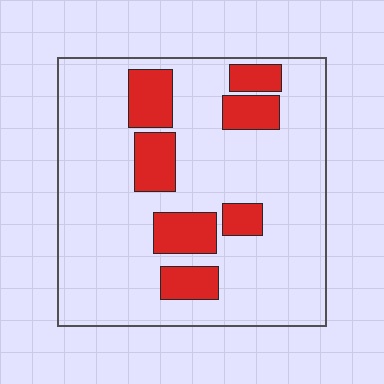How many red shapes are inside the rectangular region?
7.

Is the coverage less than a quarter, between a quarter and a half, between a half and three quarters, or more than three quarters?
Less than a quarter.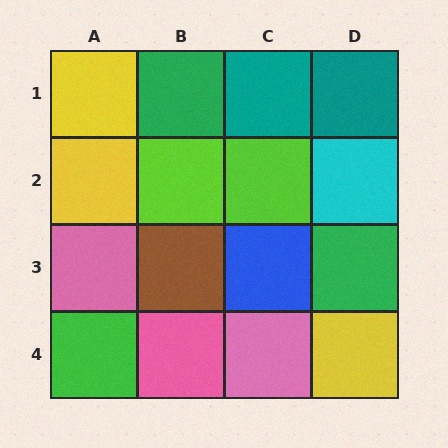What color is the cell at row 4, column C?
Pink.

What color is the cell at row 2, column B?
Lime.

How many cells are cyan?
1 cell is cyan.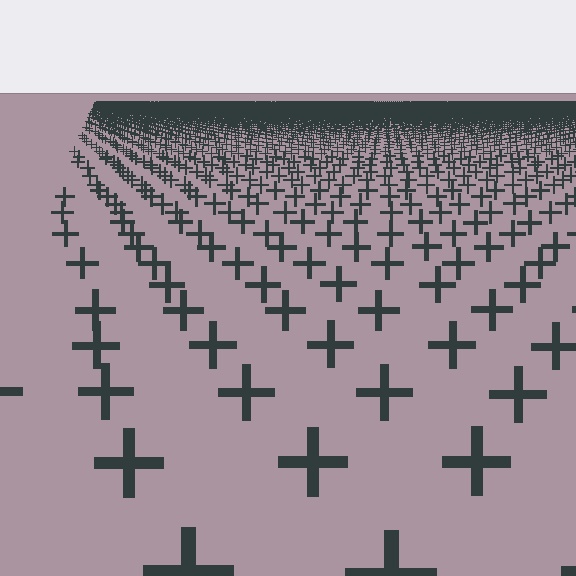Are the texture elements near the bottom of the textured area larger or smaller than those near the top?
Larger. Near the bottom, elements are closer to the viewer and appear at a bigger on-screen size.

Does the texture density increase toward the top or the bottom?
Density increases toward the top.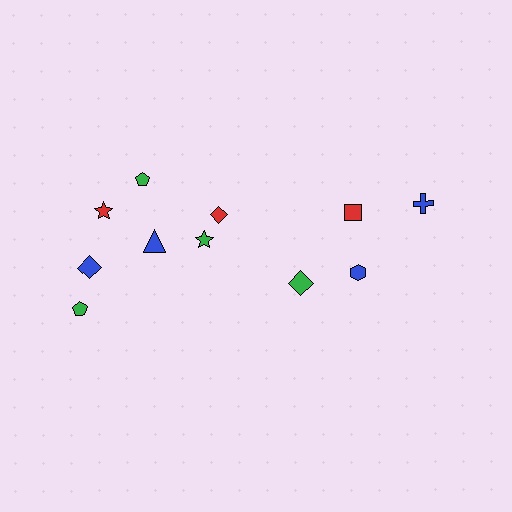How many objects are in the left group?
There are 7 objects.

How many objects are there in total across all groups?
There are 11 objects.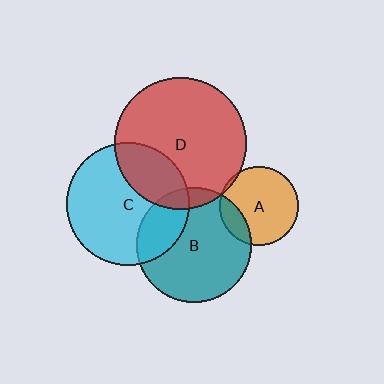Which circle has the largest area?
Circle D (red).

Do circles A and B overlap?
Yes.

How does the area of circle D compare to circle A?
Approximately 2.8 times.